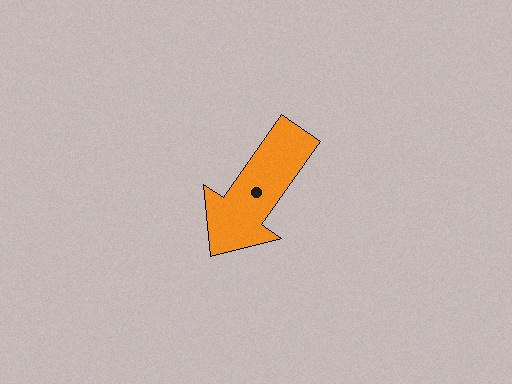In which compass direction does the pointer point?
Southwest.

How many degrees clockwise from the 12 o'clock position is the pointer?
Approximately 215 degrees.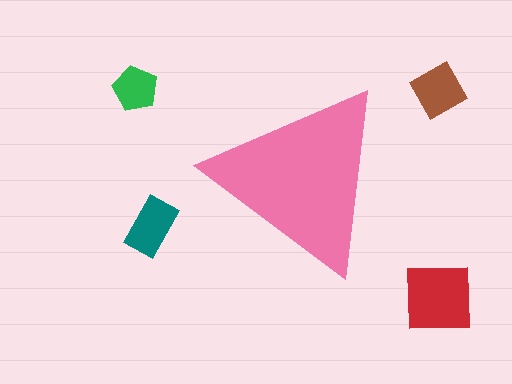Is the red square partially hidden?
No, the red square is fully visible.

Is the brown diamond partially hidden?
No, the brown diamond is fully visible.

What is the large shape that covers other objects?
A pink triangle.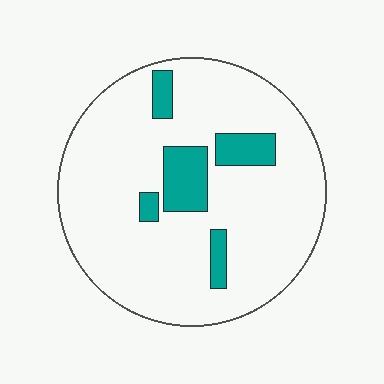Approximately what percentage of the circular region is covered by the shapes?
Approximately 15%.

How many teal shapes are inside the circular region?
5.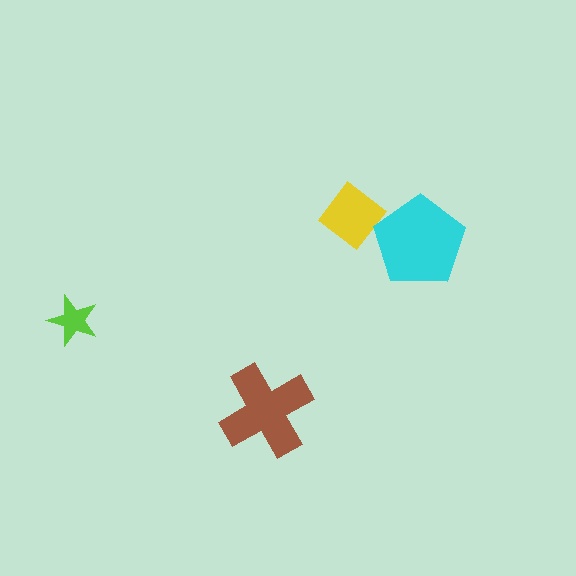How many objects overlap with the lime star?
0 objects overlap with the lime star.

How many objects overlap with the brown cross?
0 objects overlap with the brown cross.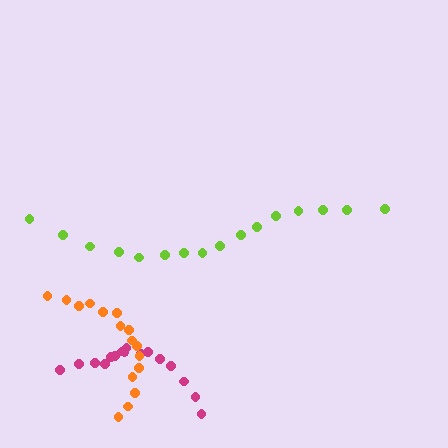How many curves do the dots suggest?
There are 3 distinct paths.